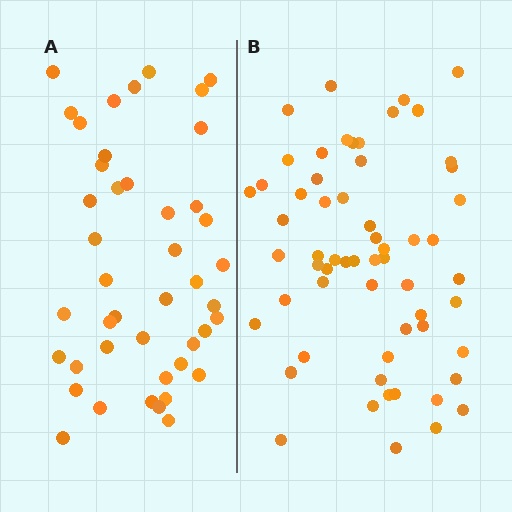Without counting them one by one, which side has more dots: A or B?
Region B (the right region) has more dots.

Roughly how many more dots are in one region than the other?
Region B has approximately 15 more dots than region A.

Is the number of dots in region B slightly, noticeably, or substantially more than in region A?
Region B has noticeably more, but not dramatically so. The ratio is roughly 1.4 to 1.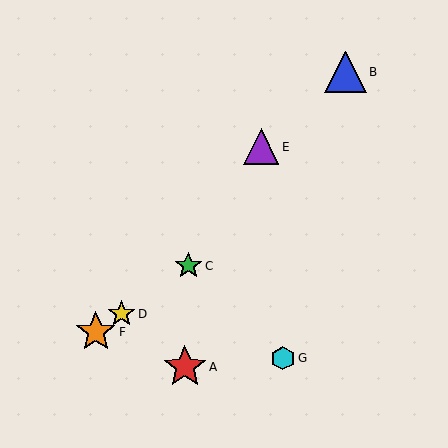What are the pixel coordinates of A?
Object A is at (185, 367).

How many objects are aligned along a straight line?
3 objects (C, D, F) are aligned along a straight line.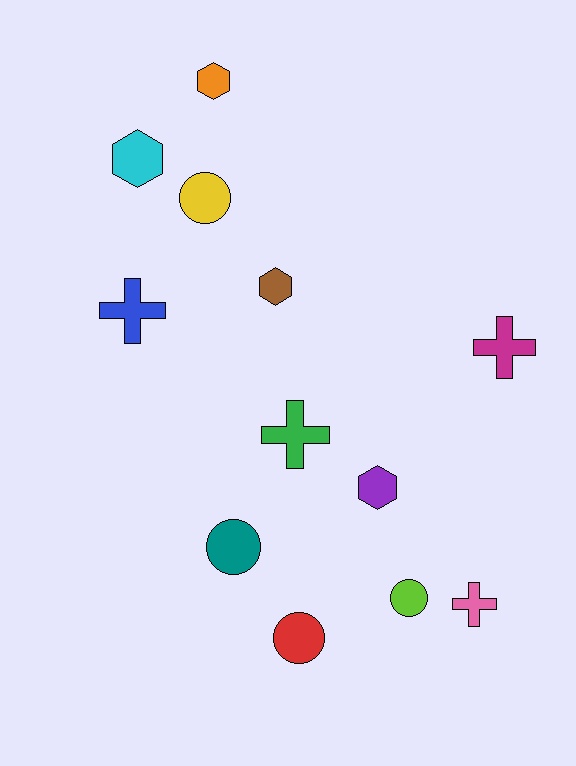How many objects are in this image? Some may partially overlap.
There are 12 objects.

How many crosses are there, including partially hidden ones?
There are 4 crosses.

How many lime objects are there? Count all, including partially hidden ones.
There is 1 lime object.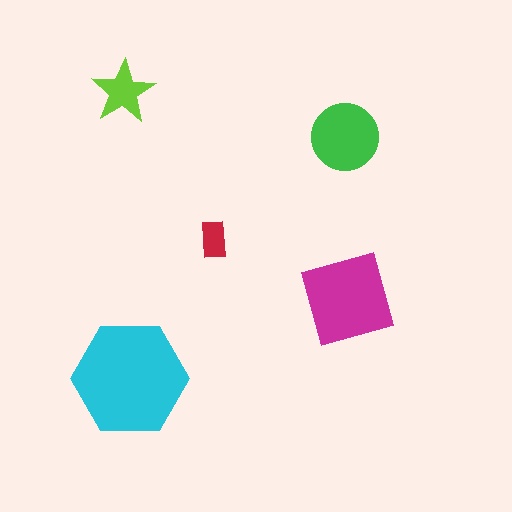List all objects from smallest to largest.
The red rectangle, the lime star, the green circle, the magenta square, the cyan hexagon.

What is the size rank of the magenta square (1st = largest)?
2nd.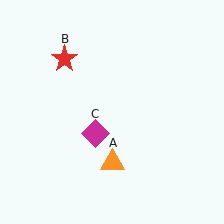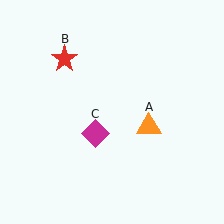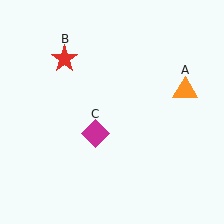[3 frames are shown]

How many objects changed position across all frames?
1 object changed position: orange triangle (object A).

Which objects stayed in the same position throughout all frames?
Red star (object B) and magenta diamond (object C) remained stationary.